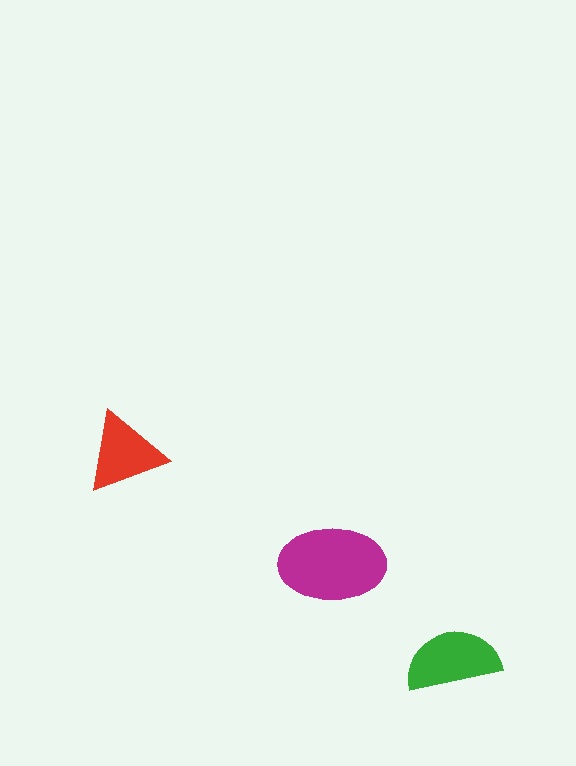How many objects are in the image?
There are 3 objects in the image.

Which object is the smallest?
The red triangle.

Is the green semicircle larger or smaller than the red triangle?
Larger.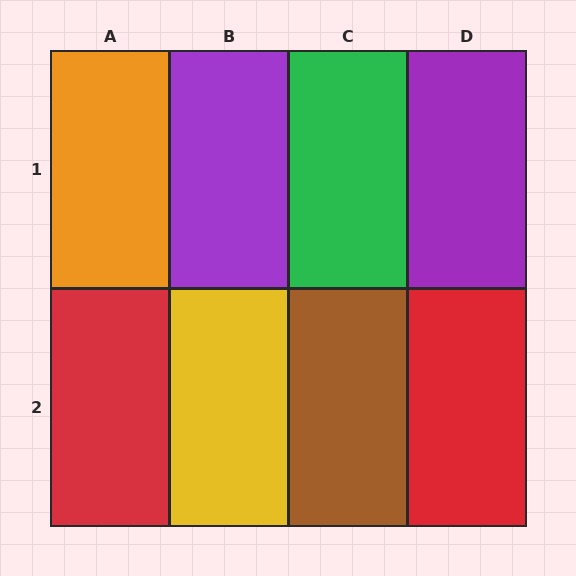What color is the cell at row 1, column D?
Purple.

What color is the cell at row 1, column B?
Purple.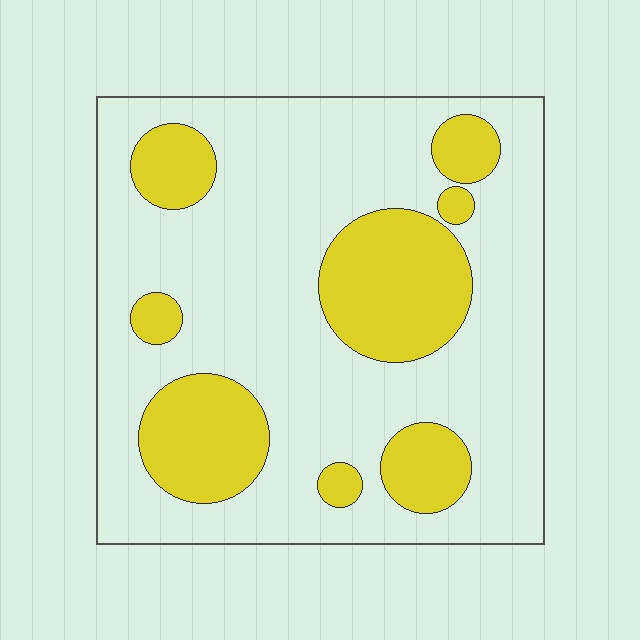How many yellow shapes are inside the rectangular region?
8.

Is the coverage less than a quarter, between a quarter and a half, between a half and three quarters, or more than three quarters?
Between a quarter and a half.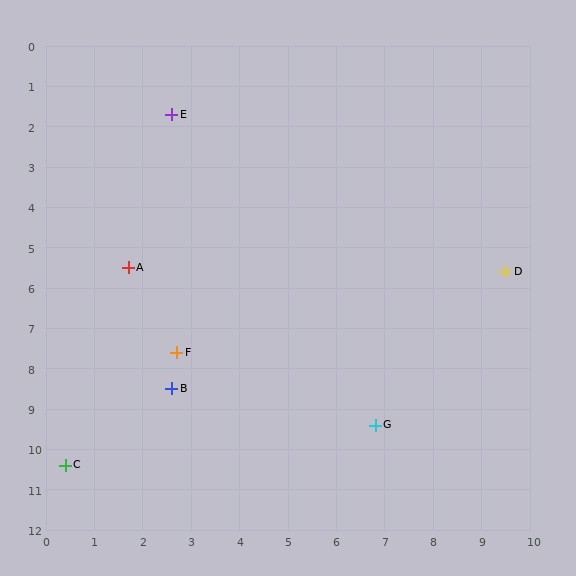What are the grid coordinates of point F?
Point F is at approximately (2.7, 7.6).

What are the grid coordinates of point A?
Point A is at approximately (1.7, 5.5).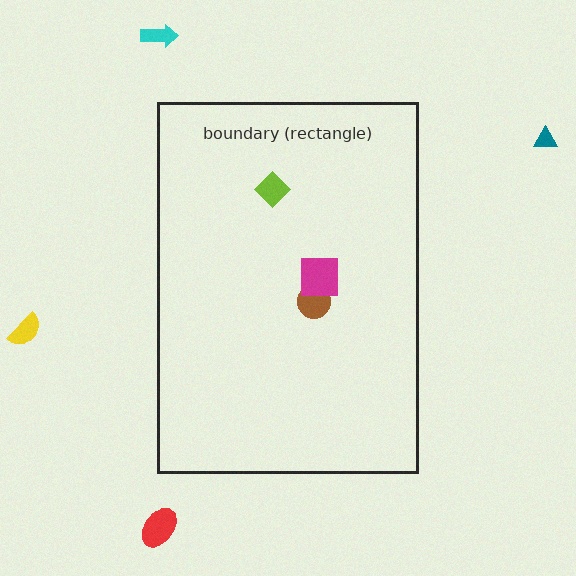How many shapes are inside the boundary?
3 inside, 4 outside.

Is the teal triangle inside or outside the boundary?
Outside.